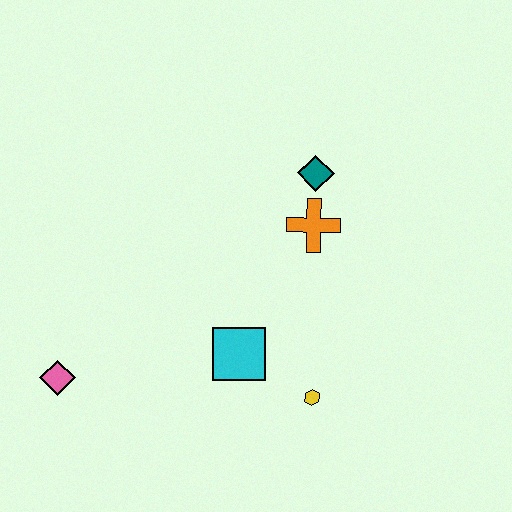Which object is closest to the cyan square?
The yellow hexagon is closest to the cyan square.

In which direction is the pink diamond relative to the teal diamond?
The pink diamond is to the left of the teal diamond.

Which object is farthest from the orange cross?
The pink diamond is farthest from the orange cross.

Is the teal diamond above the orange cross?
Yes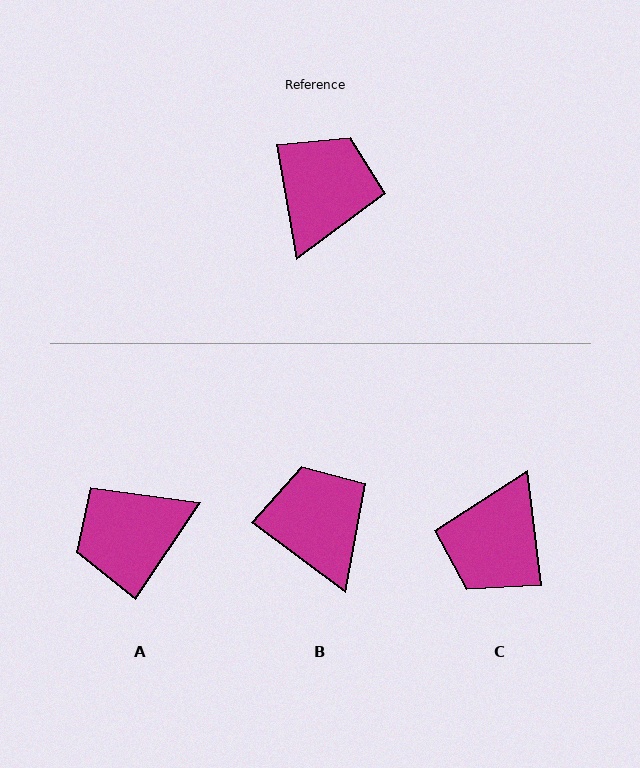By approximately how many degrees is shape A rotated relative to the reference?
Approximately 136 degrees counter-clockwise.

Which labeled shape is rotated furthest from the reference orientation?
C, about 177 degrees away.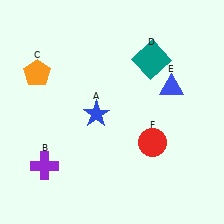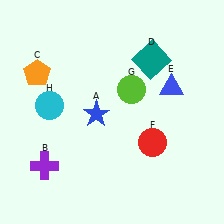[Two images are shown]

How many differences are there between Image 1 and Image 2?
There are 2 differences between the two images.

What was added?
A lime circle (G), a cyan circle (H) were added in Image 2.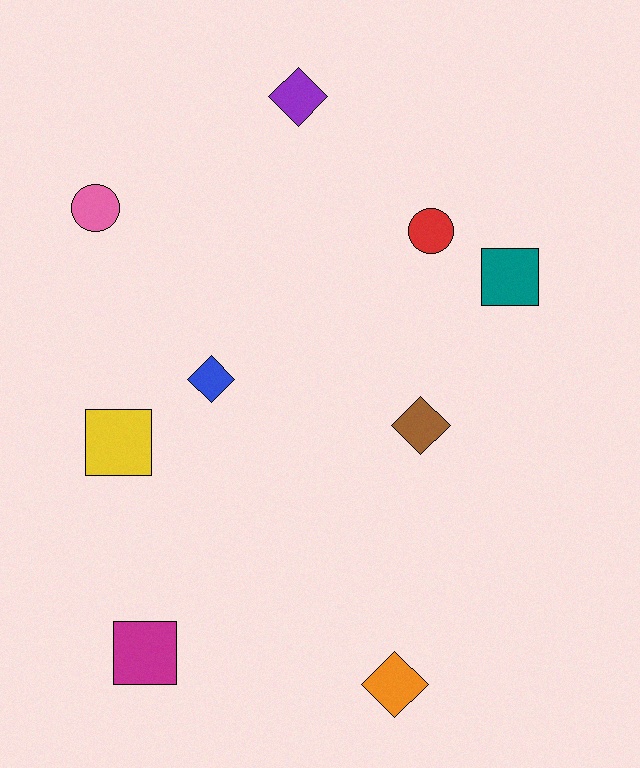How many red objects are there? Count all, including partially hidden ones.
There is 1 red object.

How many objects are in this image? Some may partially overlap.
There are 9 objects.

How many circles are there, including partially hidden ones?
There are 2 circles.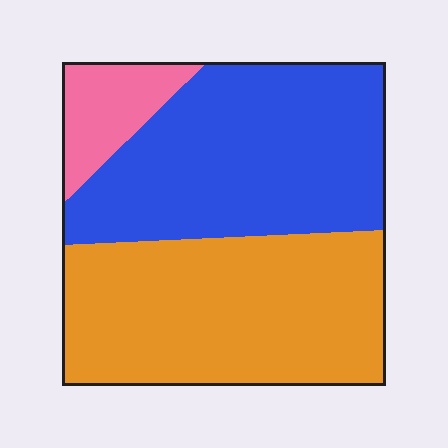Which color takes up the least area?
Pink, at roughly 10%.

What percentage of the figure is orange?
Orange takes up between a third and a half of the figure.